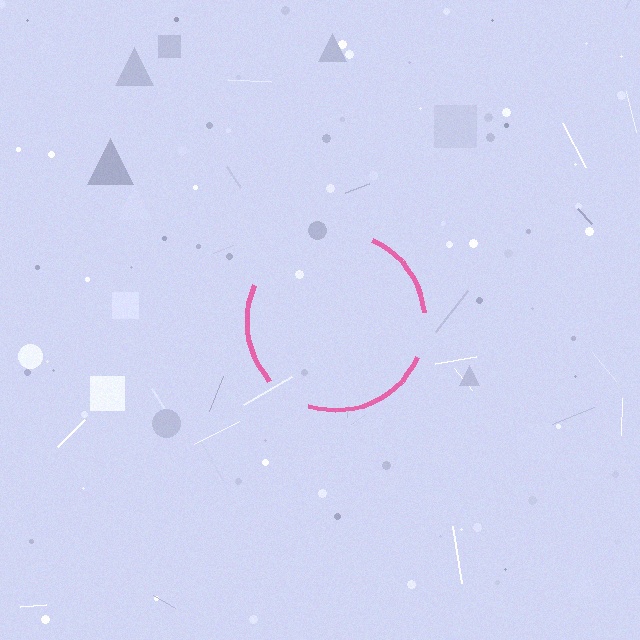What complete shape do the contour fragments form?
The contour fragments form a circle.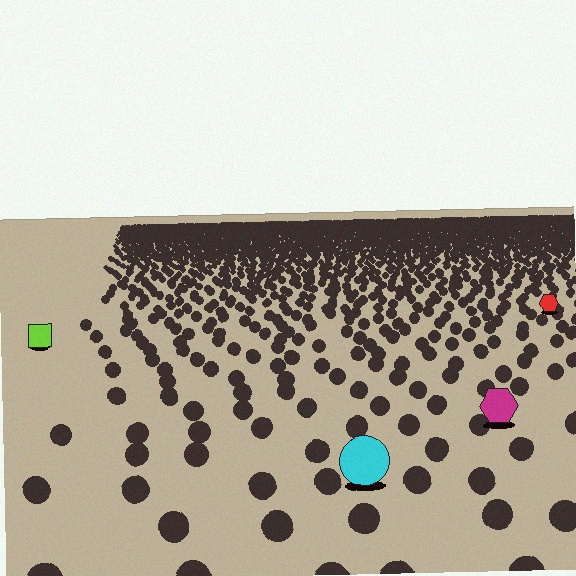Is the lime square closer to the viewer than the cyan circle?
No. The cyan circle is closer — you can tell from the texture gradient: the ground texture is coarser near it.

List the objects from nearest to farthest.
From nearest to farthest: the cyan circle, the magenta hexagon, the lime square, the red hexagon.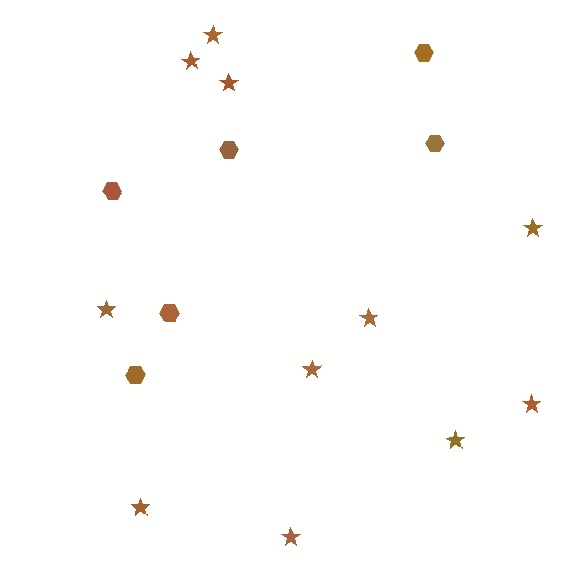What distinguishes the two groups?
There are 2 groups: one group of hexagons (6) and one group of stars (11).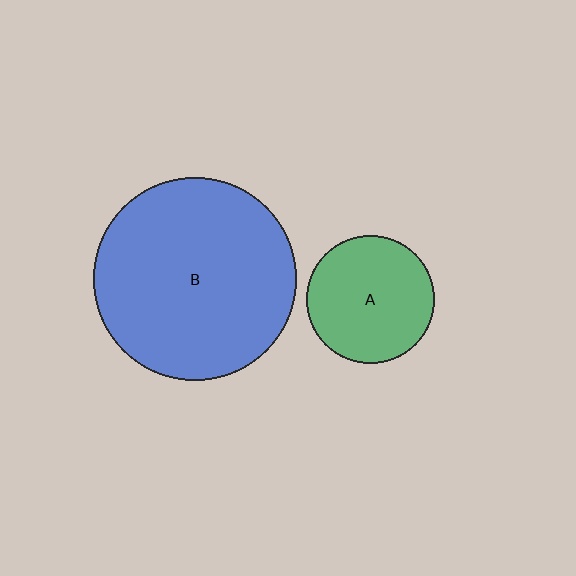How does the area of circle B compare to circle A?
Approximately 2.5 times.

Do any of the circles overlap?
No, none of the circles overlap.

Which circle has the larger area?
Circle B (blue).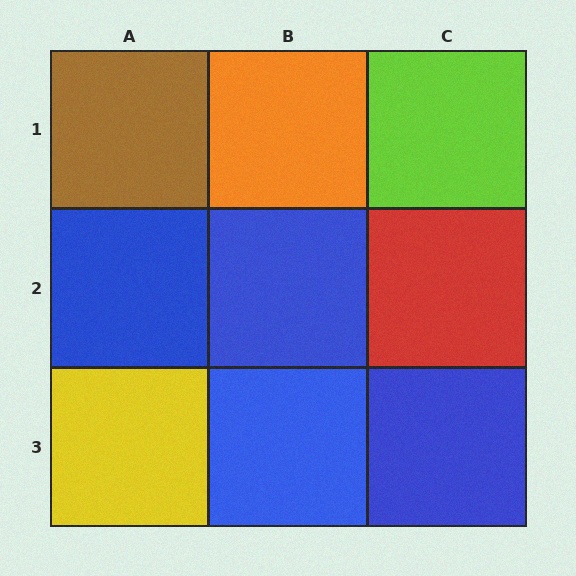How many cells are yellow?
1 cell is yellow.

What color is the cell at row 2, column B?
Blue.